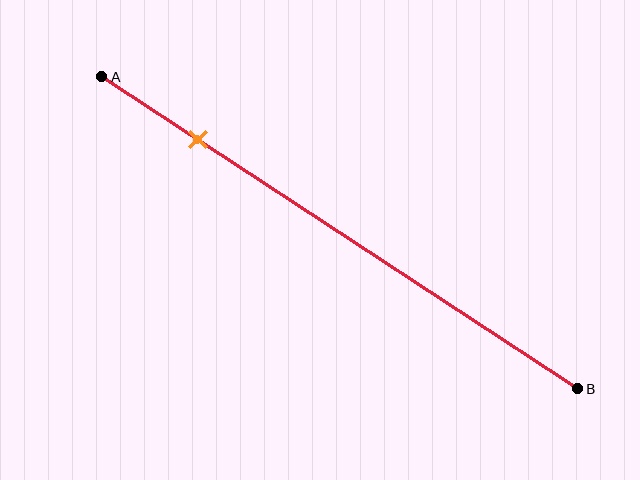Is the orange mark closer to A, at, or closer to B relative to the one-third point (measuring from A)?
The orange mark is closer to point A than the one-third point of segment AB.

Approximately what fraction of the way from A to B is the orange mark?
The orange mark is approximately 20% of the way from A to B.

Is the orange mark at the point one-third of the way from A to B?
No, the mark is at about 20% from A, not at the 33% one-third point.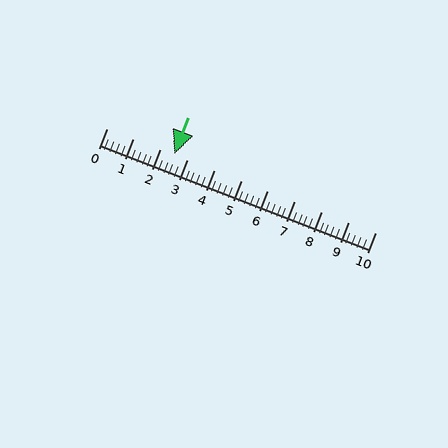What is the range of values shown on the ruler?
The ruler shows values from 0 to 10.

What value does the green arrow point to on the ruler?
The green arrow points to approximately 2.5.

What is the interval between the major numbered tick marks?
The major tick marks are spaced 1 units apart.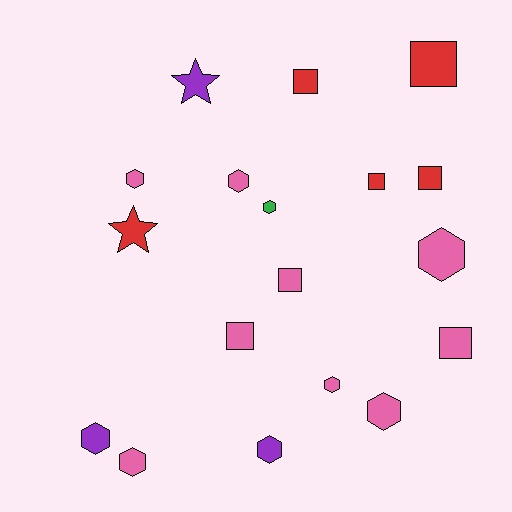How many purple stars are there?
There is 1 purple star.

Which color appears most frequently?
Pink, with 9 objects.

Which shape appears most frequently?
Hexagon, with 9 objects.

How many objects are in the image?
There are 18 objects.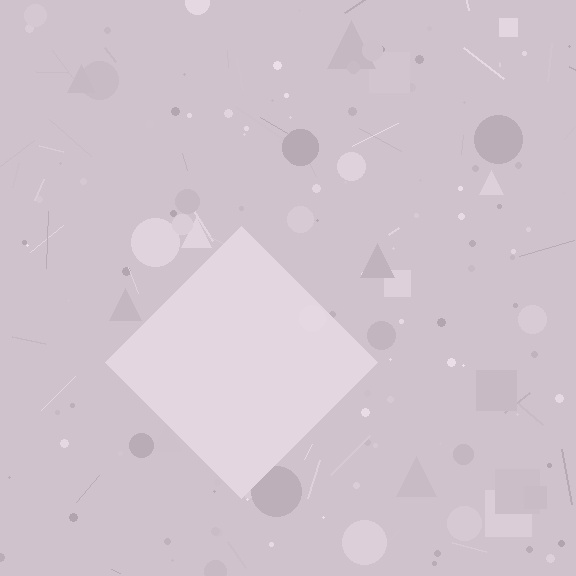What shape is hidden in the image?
A diamond is hidden in the image.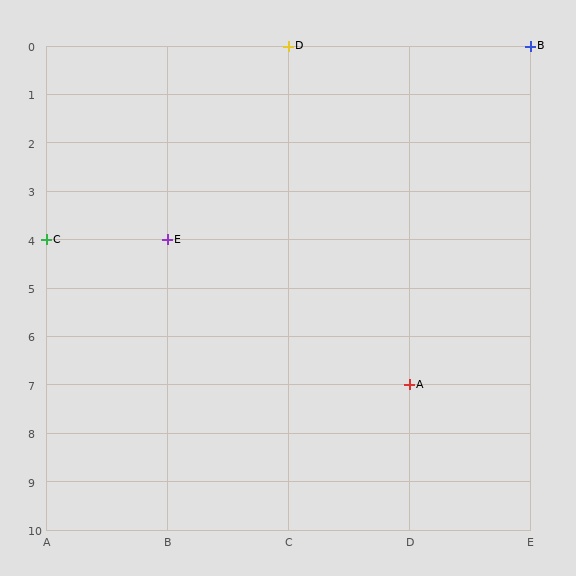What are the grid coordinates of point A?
Point A is at grid coordinates (D, 7).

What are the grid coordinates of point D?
Point D is at grid coordinates (C, 0).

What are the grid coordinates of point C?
Point C is at grid coordinates (A, 4).